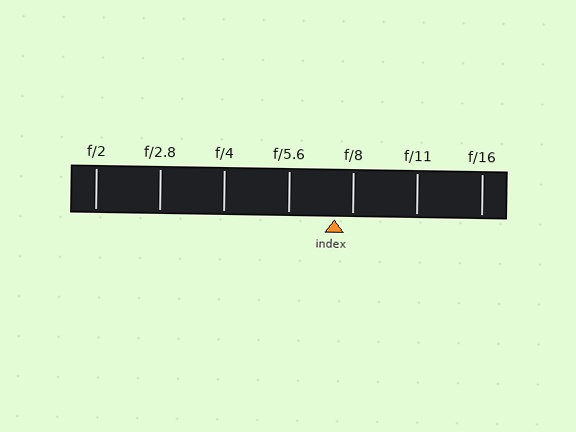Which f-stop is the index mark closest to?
The index mark is closest to f/8.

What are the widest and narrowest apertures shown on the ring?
The widest aperture shown is f/2 and the narrowest is f/16.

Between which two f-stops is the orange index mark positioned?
The index mark is between f/5.6 and f/8.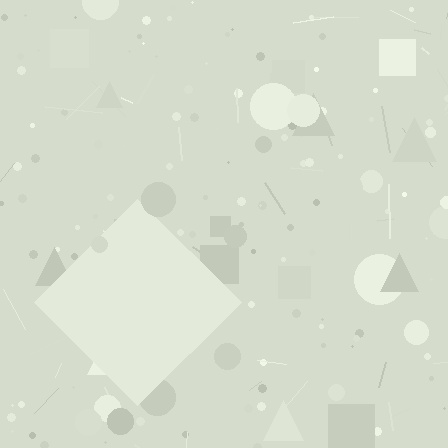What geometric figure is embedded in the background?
A diamond is embedded in the background.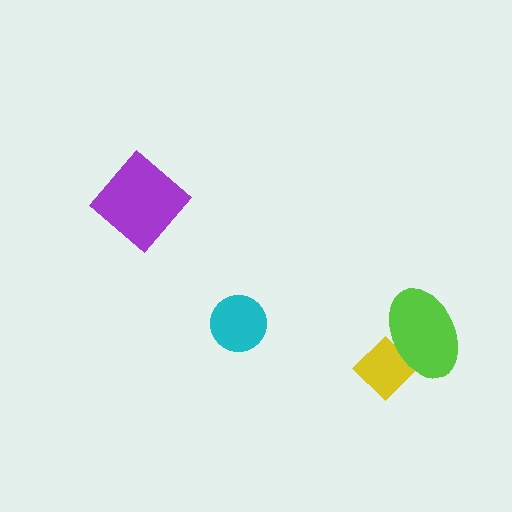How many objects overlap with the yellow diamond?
1 object overlaps with the yellow diamond.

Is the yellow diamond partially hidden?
Yes, it is partially covered by another shape.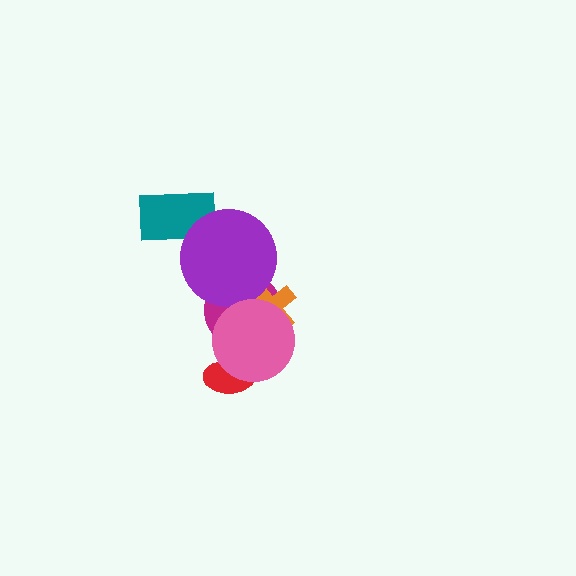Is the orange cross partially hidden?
Yes, it is partially covered by another shape.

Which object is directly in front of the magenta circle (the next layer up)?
The orange cross is directly in front of the magenta circle.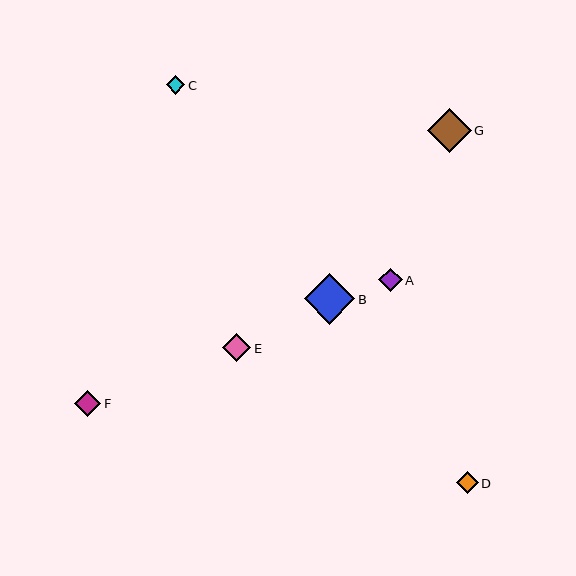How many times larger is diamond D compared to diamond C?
Diamond D is approximately 1.2 times the size of diamond C.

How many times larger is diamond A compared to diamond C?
Diamond A is approximately 1.3 times the size of diamond C.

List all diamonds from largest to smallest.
From largest to smallest: B, G, E, F, A, D, C.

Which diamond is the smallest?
Diamond C is the smallest with a size of approximately 19 pixels.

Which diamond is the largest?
Diamond B is the largest with a size of approximately 50 pixels.